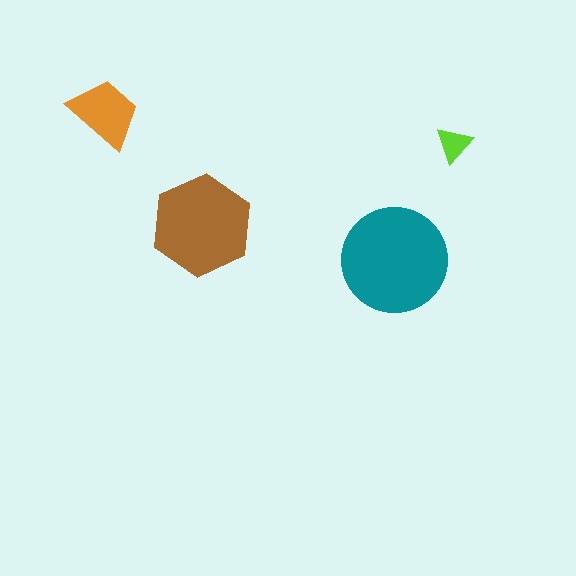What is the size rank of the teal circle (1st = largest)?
1st.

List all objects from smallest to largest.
The lime triangle, the orange trapezoid, the brown hexagon, the teal circle.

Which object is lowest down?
The teal circle is bottommost.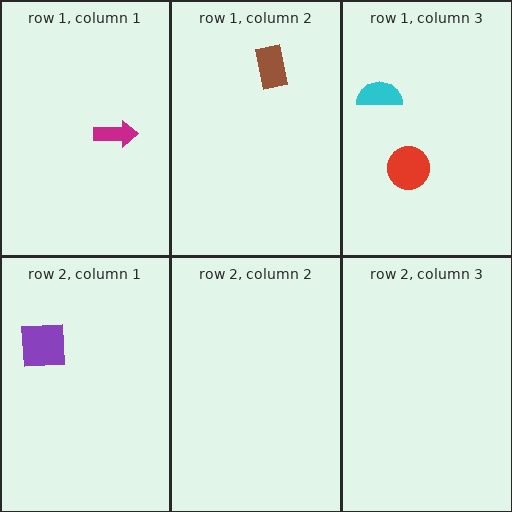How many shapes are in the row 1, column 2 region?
1.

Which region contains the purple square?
The row 2, column 1 region.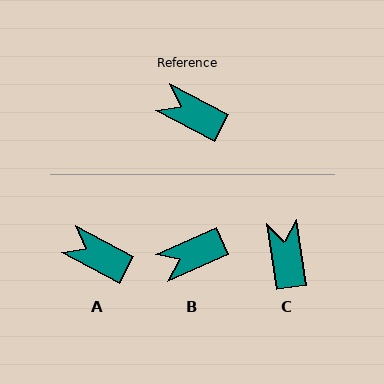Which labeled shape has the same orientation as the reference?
A.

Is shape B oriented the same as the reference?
No, it is off by about 52 degrees.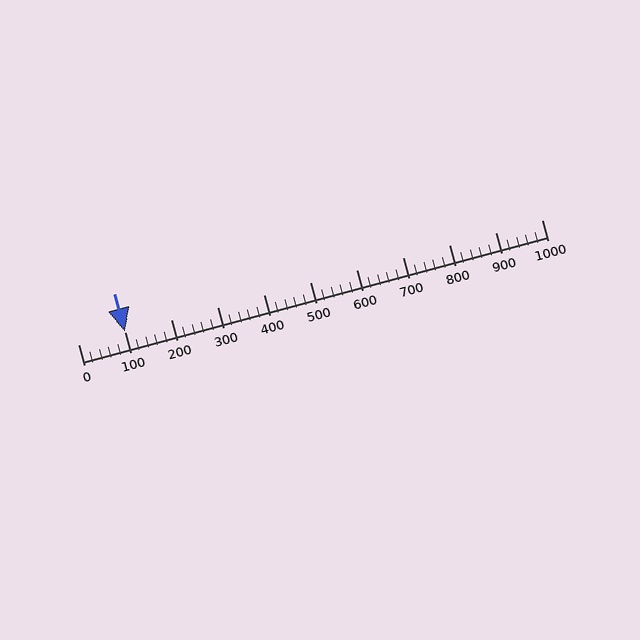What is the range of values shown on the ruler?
The ruler shows values from 0 to 1000.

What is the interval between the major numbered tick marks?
The major tick marks are spaced 100 units apart.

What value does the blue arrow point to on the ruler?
The blue arrow points to approximately 100.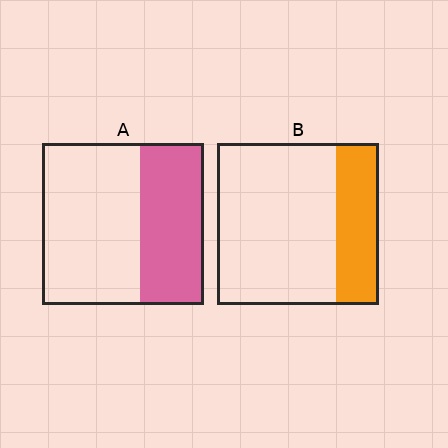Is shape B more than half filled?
No.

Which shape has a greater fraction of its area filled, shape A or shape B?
Shape A.